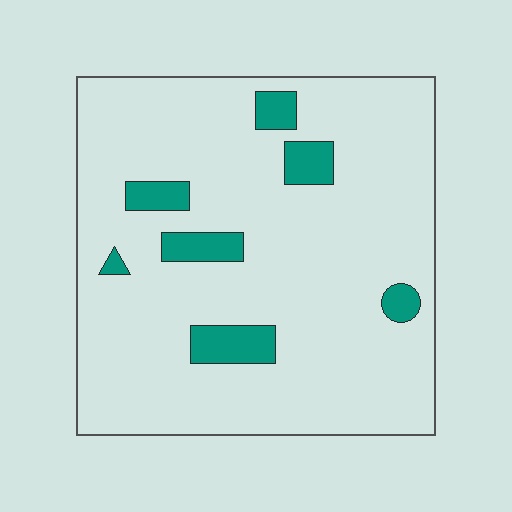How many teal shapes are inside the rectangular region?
7.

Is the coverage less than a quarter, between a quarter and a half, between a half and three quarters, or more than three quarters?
Less than a quarter.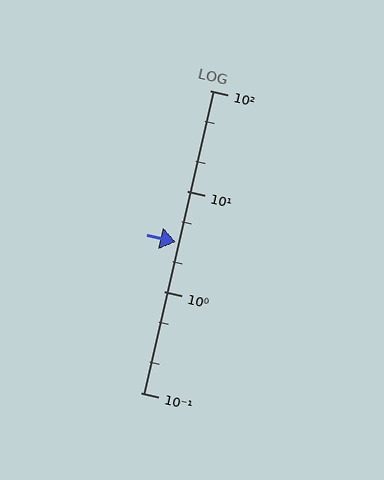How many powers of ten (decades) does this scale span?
The scale spans 3 decades, from 0.1 to 100.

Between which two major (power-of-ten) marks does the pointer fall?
The pointer is between 1 and 10.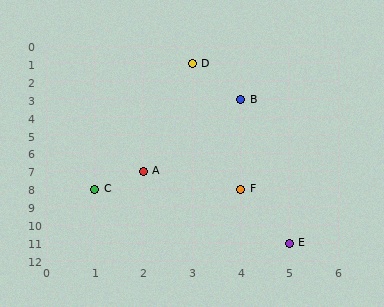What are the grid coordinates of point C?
Point C is at grid coordinates (1, 8).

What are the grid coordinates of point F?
Point F is at grid coordinates (4, 8).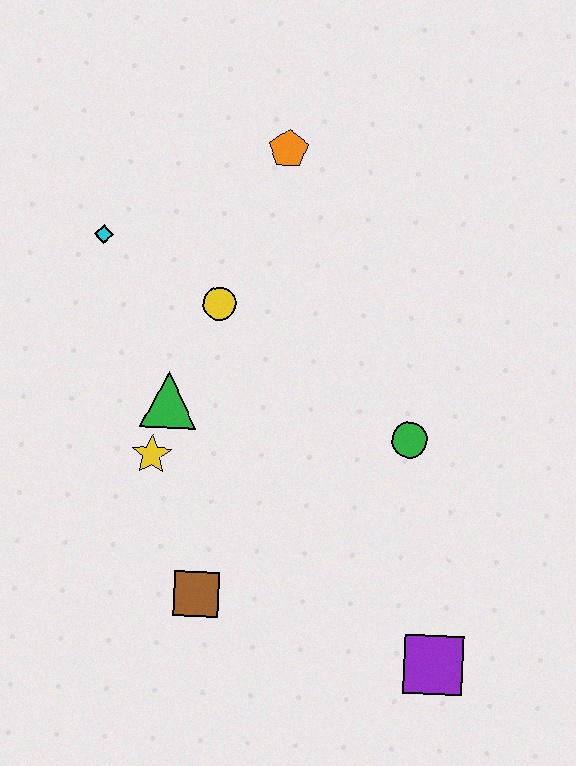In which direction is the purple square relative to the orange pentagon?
The purple square is below the orange pentagon.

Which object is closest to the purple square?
The green circle is closest to the purple square.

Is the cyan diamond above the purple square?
Yes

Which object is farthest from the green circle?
The cyan diamond is farthest from the green circle.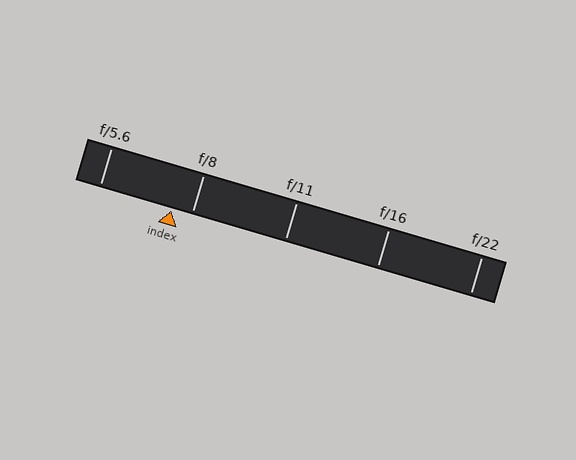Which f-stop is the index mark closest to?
The index mark is closest to f/8.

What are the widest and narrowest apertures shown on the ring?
The widest aperture shown is f/5.6 and the narrowest is f/22.